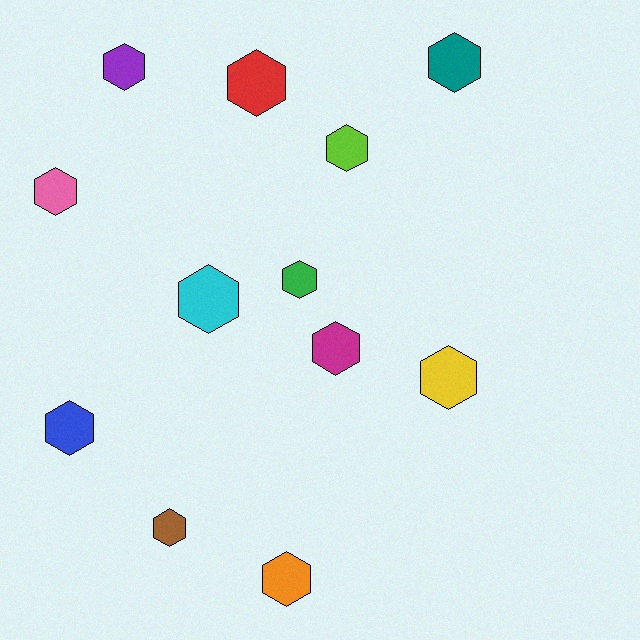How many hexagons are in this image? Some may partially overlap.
There are 12 hexagons.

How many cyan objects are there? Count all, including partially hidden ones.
There is 1 cyan object.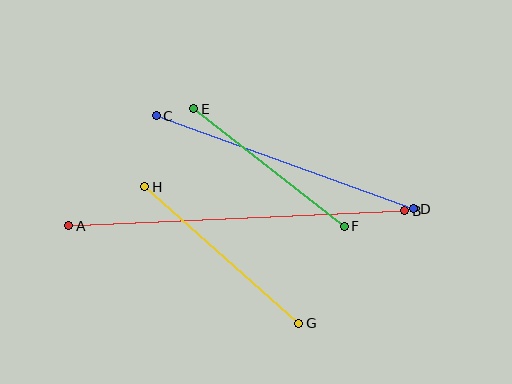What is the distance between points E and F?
The distance is approximately 191 pixels.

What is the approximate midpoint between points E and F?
The midpoint is at approximately (269, 167) pixels.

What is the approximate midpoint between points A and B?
The midpoint is at approximately (237, 218) pixels.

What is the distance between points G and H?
The distance is approximately 206 pixels.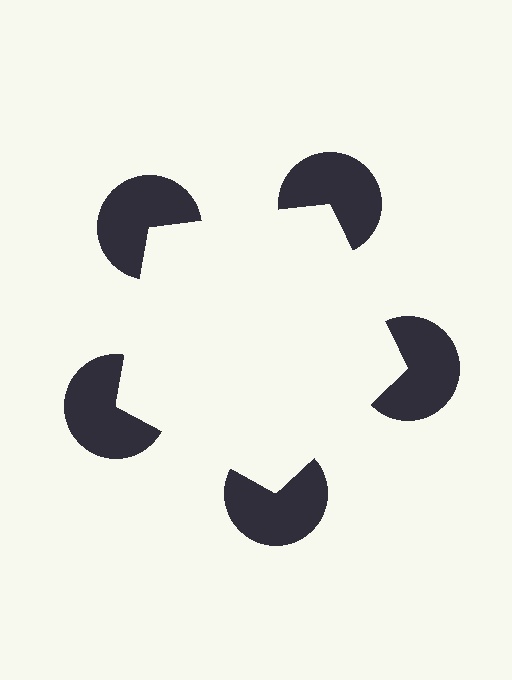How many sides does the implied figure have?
5 sides.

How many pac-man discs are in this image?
There are 5 — one at each vertex of the illusory pentagon.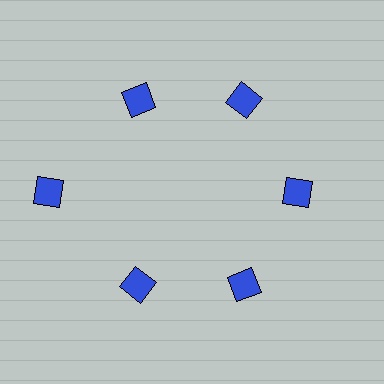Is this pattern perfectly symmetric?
No. The 6 blue diamonds are arranged in a ring, but one element near the 9 o'clock position is pushed outward from the center, breaking the 6-fold rotational symmetry.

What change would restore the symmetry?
The symmetry would be restored by moving it inward, back onto the ring so that all 6 diamonds sit at equal angles and equal distance from the center.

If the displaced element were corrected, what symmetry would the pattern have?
It would have 6-fold rotational symmetry — the pattern would map onto itself every 60 degrees.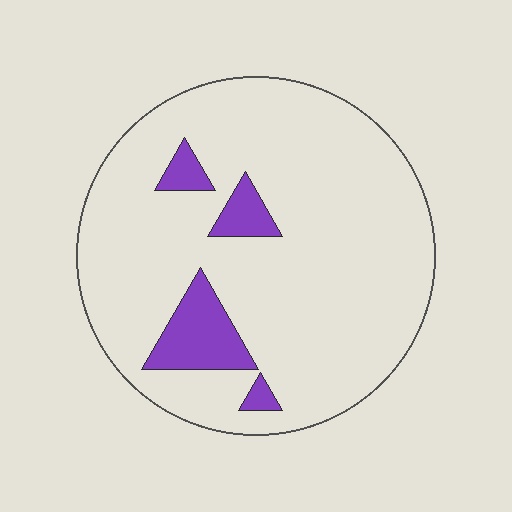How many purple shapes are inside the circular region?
4.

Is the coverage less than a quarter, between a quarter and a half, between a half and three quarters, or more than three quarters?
Less than a quarter.